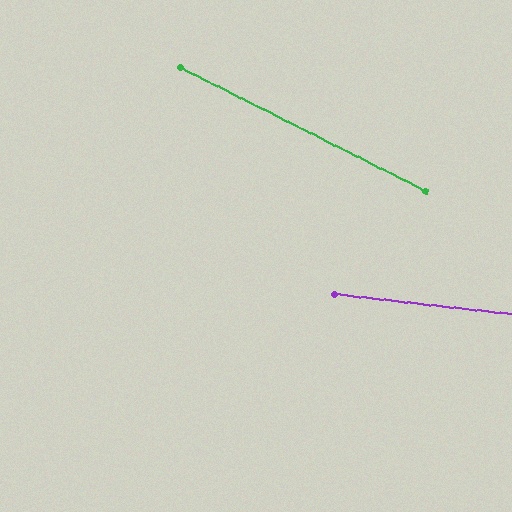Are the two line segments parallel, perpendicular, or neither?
Neither parallel nor perpendicular — they differ by about 20°.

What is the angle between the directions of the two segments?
Approximately 20 degrees.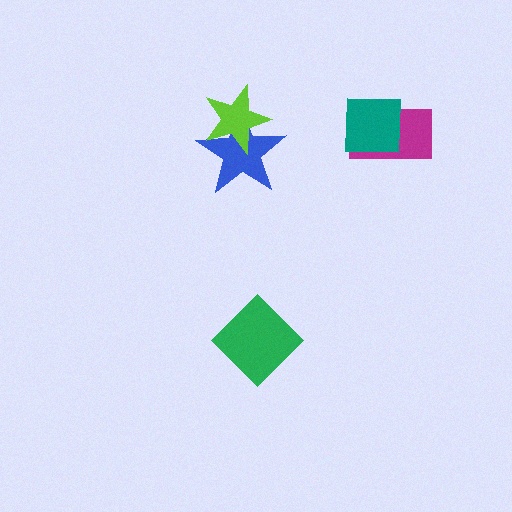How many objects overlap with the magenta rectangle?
1 object overlaps with the magenta rectangle.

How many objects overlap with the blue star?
1 object overlaps with the blue star.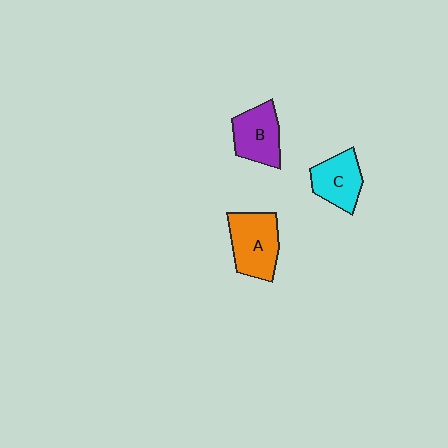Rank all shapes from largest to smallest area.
From largest to smallest: A (orange), B (purple), C (cyan).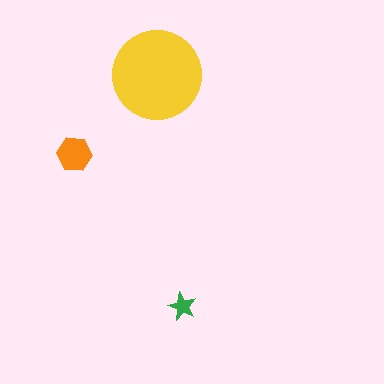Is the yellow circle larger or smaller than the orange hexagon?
Larger.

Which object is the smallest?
The green star.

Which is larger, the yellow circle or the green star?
The yellow circle.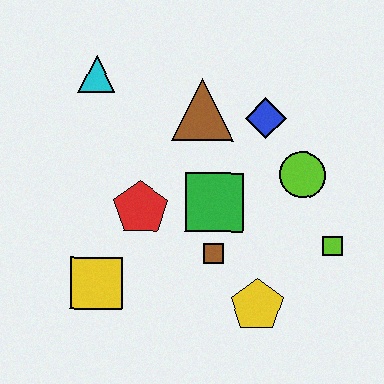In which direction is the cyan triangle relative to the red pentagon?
The cyan triangle is above the red pentagon.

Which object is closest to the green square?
The brown square is closest to the green square.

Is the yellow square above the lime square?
No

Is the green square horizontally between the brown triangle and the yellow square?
No